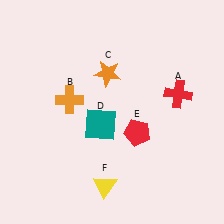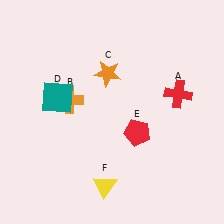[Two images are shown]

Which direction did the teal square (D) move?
The teal square (D) moved left.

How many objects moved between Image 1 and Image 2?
1 object moved between the two images.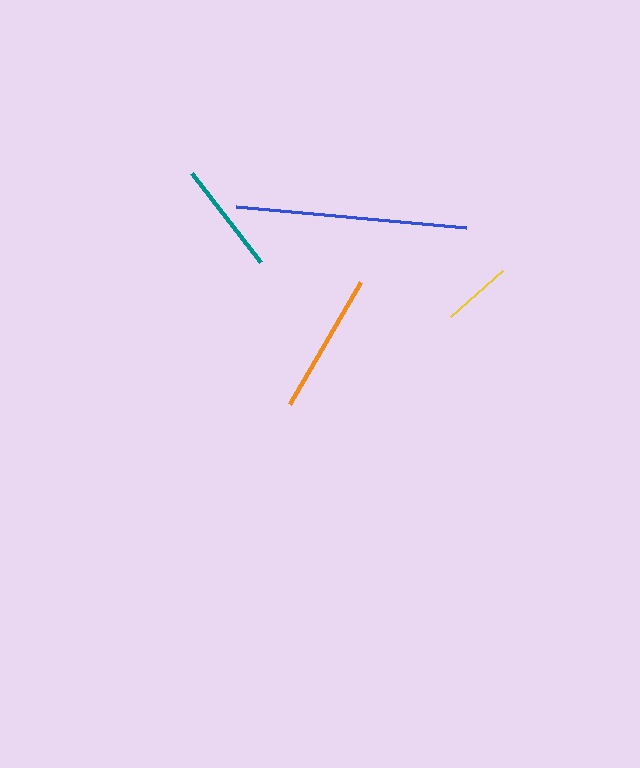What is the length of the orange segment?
The orange segment is approximately 141 pixels long.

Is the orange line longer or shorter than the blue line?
The blue line is longer than the orange line.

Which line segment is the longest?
The blue line is the longest at approximately 232 pixels.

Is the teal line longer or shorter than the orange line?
The orange line is longer than the teal line.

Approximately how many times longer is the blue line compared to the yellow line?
The blue line is approximately 3.4 times the length of the yellow line.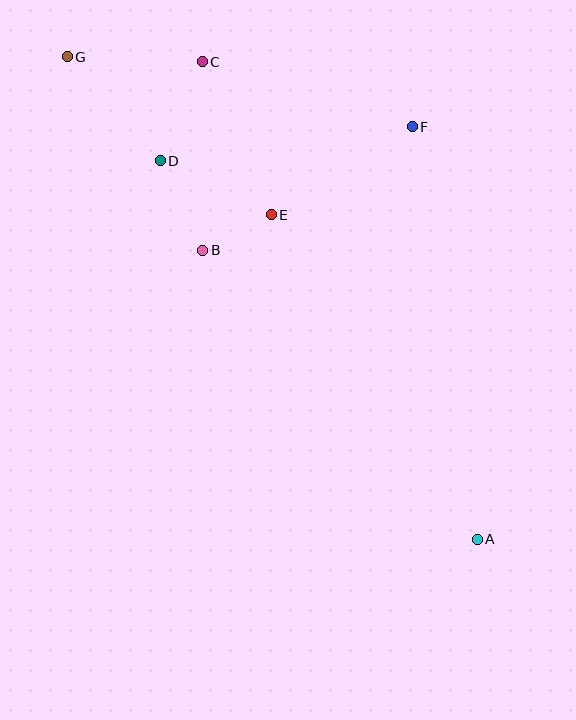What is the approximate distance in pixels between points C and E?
The distance between C and E is approximately 168 pixels.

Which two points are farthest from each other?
Points A and G are farthest from each other.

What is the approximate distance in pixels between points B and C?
The distance between B and C is approximately 189 pixels.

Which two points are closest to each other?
Points B and E are closest to each other.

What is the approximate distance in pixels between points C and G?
The distance between C and G is approximately 135 pixels.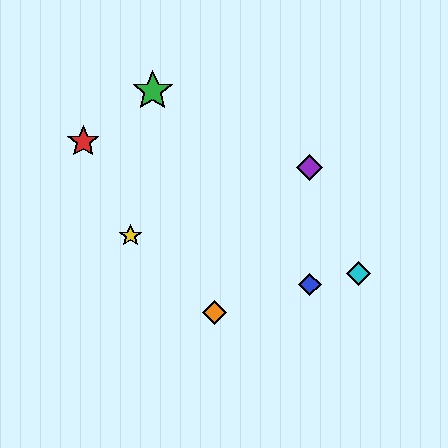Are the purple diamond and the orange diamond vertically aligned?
No, the purple diamond is at x≈310 and the orange diamond is at x≈214.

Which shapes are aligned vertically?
The blue diamond, the purple diamond are aligned vertically.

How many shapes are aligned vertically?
2 shapes (the blue diamond, the purple diamond) are aligned vertically.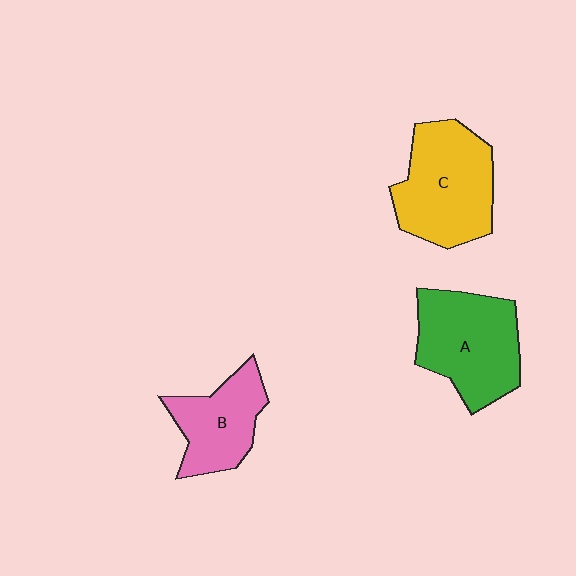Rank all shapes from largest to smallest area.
From largest to smallest: C (yellow), A (green), B (pink).